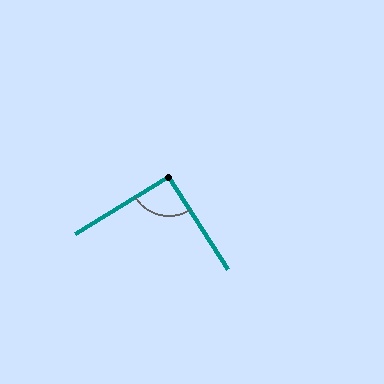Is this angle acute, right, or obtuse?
It is approximately a right angle.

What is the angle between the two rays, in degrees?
Approximately 91 degrees.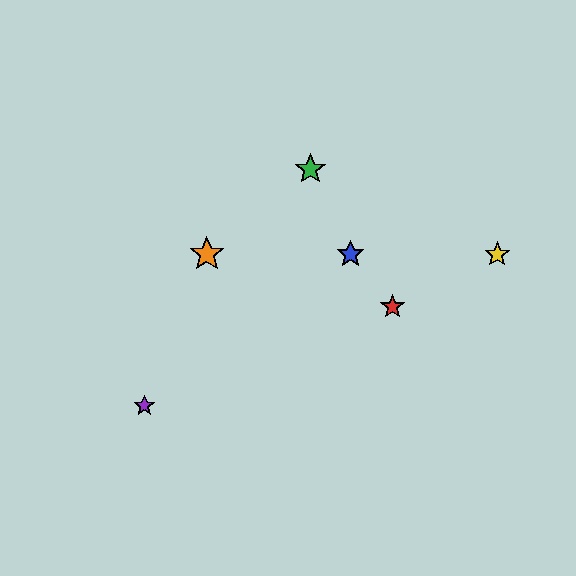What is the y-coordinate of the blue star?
The blue star is at y≈254.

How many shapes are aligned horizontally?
3 shapes (the blue star, the yellow star, the orange star) are aligned horizontally.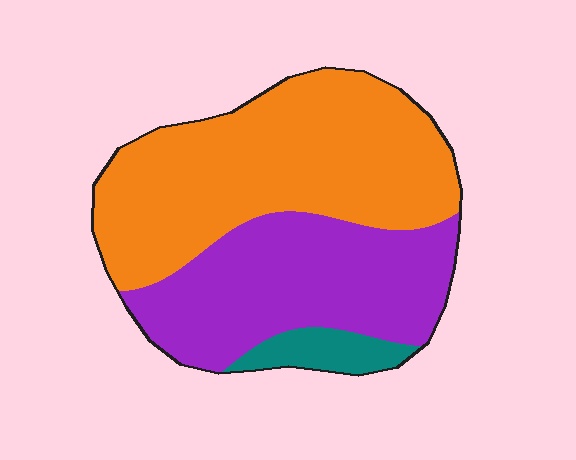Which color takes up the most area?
Orange, at roughly 55%.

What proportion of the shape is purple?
Purple takes up about two fifths (2/5) of the shape.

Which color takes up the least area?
Teal, at roughly 5%.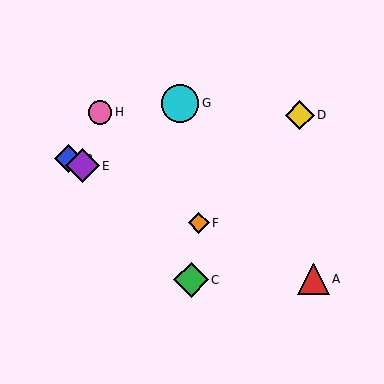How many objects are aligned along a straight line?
4 objects (A, B, E, F) are aligned along a straight line.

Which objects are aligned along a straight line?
Objects A, B, E, F are aligned along a straight line.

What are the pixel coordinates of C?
Object C is at (191, 280).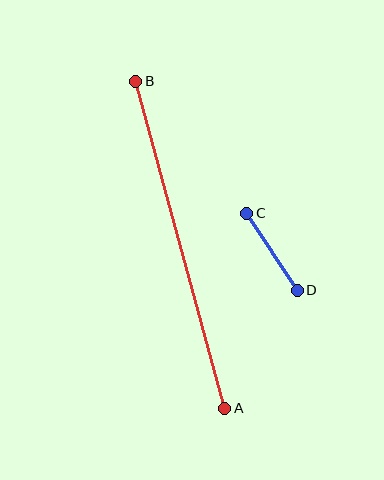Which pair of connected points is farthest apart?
Points A and B are farthest apart.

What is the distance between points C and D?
The distance is approximately 92 pixels.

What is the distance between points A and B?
The distance is approximately 339 pixels.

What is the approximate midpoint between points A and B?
The midpoint is at approximately (180, 245) pixels.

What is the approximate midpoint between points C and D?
The midpoint is at approximately (272, 252) pixels.